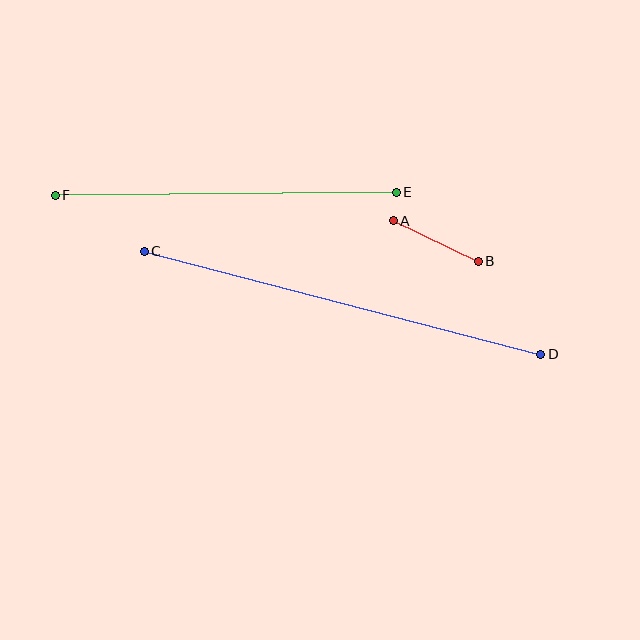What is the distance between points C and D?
The distance is approximately 409 pixels.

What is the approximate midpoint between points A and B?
The midpoint is at approximately (436, 241) pixels.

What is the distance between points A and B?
The distance is approximately 94 pixels.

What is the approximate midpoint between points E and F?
The midpoint is at approximately (226, 194) pixels.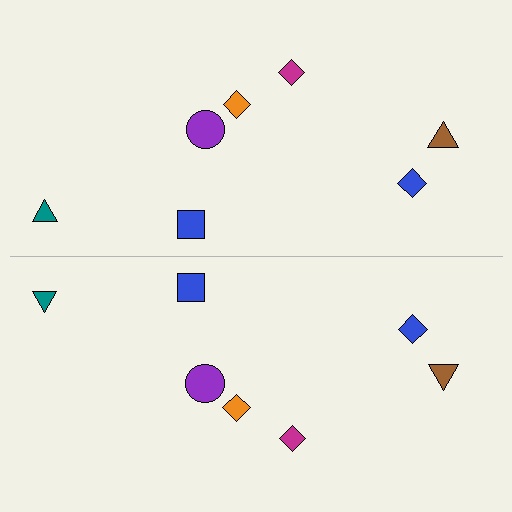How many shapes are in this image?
There are 14 shapes in this image.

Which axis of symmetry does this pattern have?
The pattern has a horizontal axis of symmetry running through the center of the image.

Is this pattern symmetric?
Yes, this pattern has bilateral (reflection) symmetry.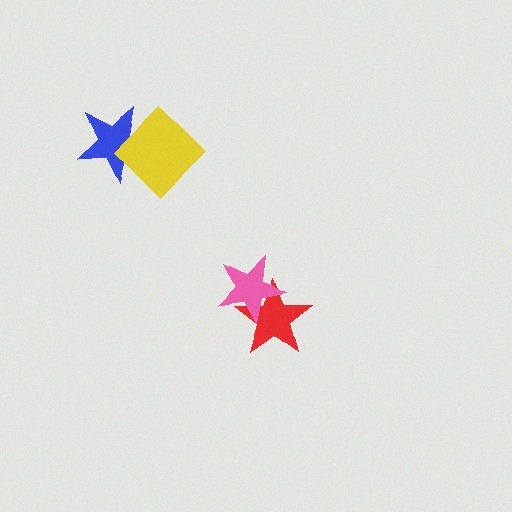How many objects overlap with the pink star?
1 object overlaps with the pink star.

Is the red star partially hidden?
Yes, it is partially covered by another shape.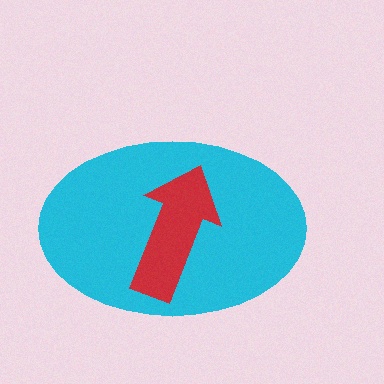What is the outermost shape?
The cyan ellipse.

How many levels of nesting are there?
2.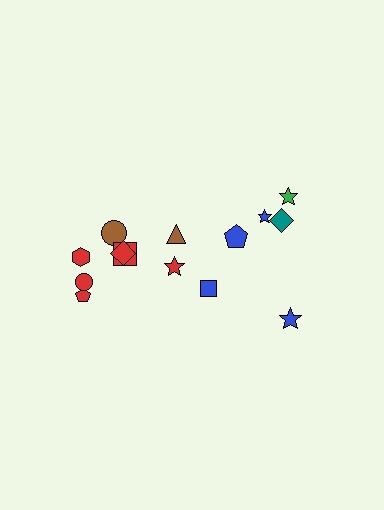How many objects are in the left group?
There are 8 objects.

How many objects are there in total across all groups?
There are 14 objects.